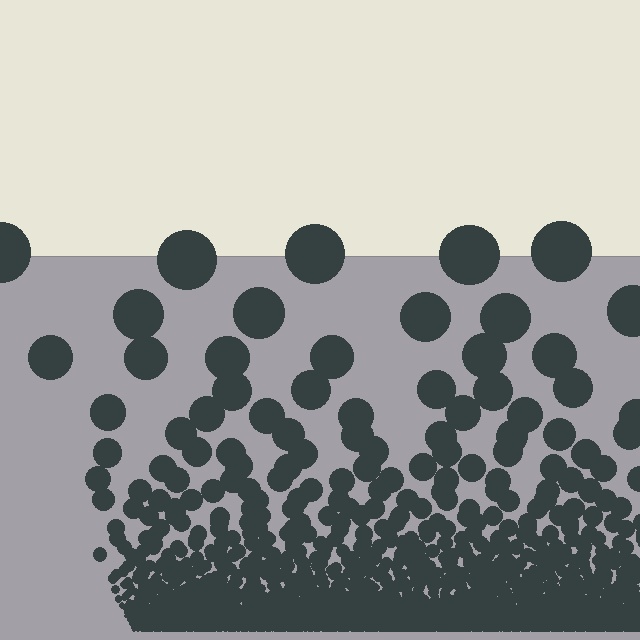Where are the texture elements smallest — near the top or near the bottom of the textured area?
Near the bottom.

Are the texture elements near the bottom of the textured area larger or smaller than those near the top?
Smaller. The gradient is inverted — elements near the bottom are smaller and denser.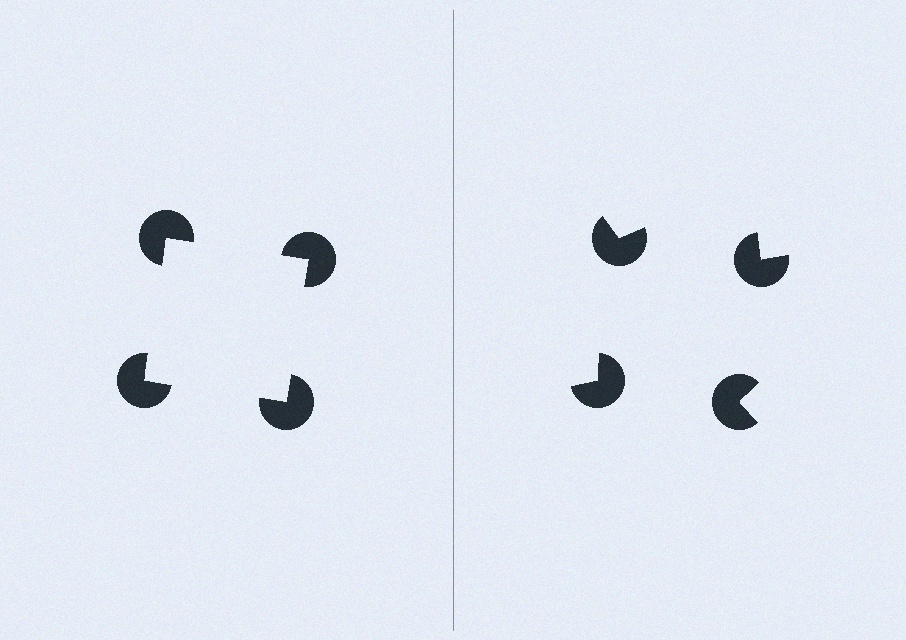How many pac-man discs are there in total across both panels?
8 — 4 on each side.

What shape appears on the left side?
An illusory square.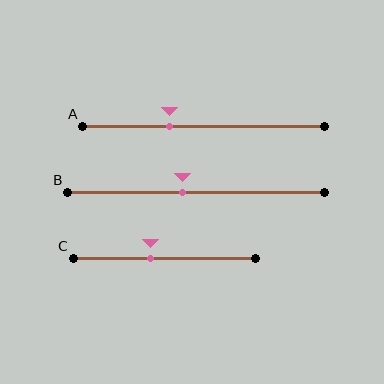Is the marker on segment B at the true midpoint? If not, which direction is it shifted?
No, the marker on segment B is shifted to the left by about 5% of the segment length.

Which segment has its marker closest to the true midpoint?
Segment B has its marker closest to the true midpoint.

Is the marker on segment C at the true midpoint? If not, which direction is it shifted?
No, the marker on segment C is shifted to the left by about 7% of the segment length.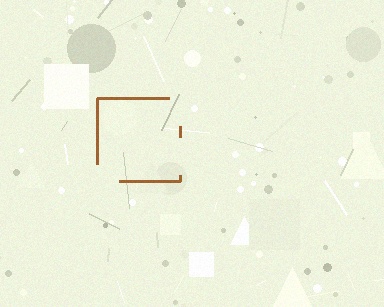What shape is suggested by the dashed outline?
The dashed outline suggests a square.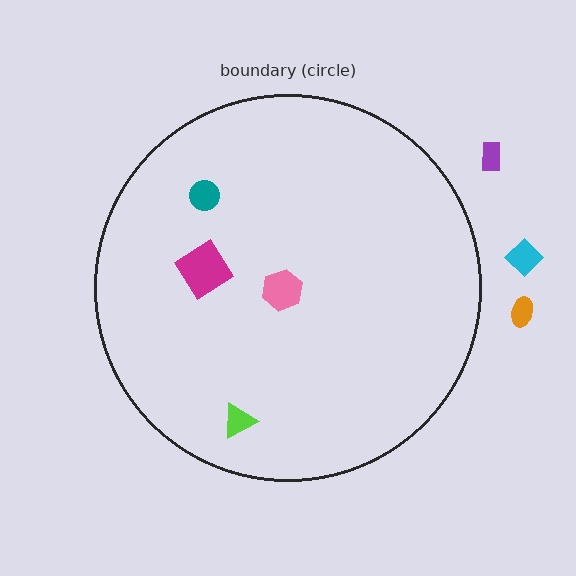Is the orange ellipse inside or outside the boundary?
Outside.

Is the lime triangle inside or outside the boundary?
Inside.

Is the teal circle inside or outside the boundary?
Inside.